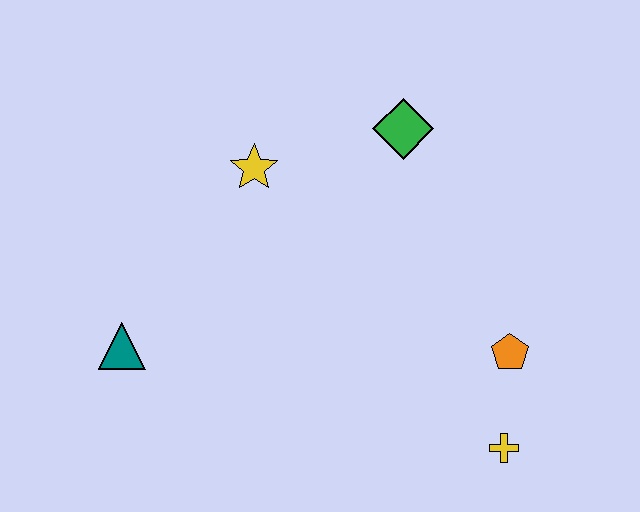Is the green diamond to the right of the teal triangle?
Yes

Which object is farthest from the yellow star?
The yellow cross is farthest from the yellow star.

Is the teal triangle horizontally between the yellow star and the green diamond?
No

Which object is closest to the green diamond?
The yellow star is closest to the green diamond.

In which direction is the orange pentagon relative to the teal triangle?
The orange pentagon is to the right of the teal triangle.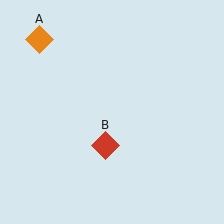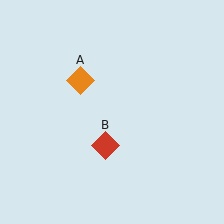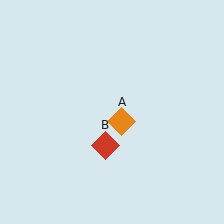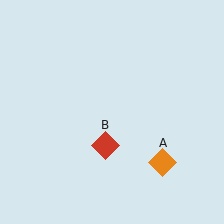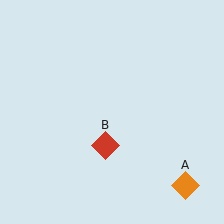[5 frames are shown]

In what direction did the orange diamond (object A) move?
The orange diamond (object A) moved down and to the right.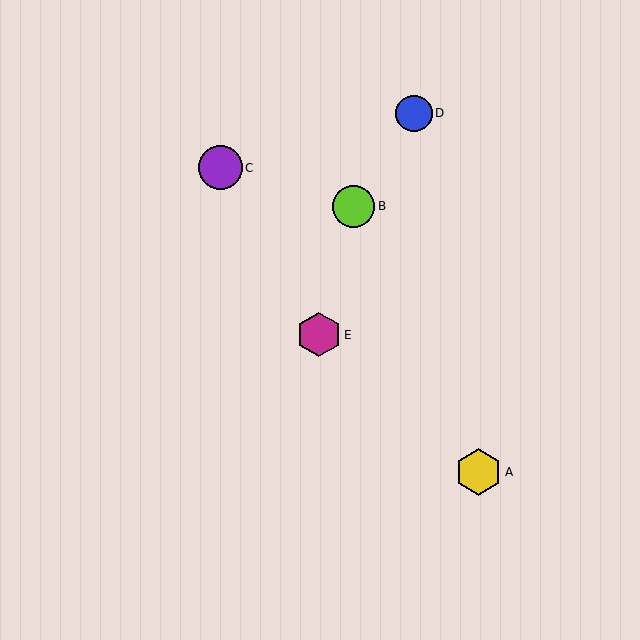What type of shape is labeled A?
Shape A is a yellow hexagon.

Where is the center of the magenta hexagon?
The center of the magenta hexagon is at (319, 335).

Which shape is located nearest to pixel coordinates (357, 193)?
The lime circle (labeled B) at (353, 206) is nearest to that location.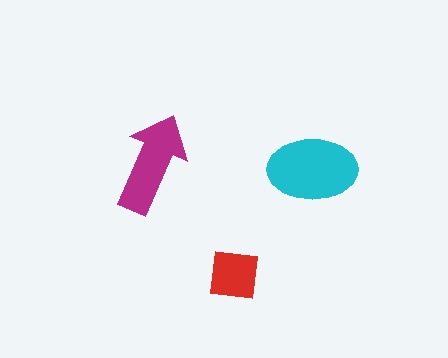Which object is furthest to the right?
The cyan ellipse is rightmost.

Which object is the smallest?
The red square.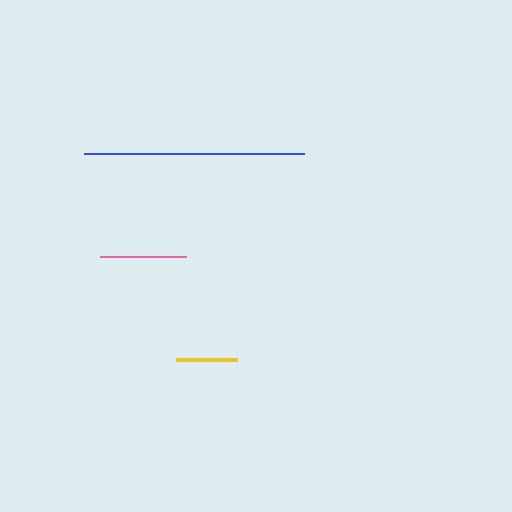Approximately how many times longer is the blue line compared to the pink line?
The blue line is approximately 2.6 times the length of the pink line.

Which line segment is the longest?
The blue line is the longest at approximately 220 pixels.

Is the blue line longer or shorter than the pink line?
The blue line is longer than the pink line.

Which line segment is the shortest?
The yellow line is the shortest at approximately 62 pixels.